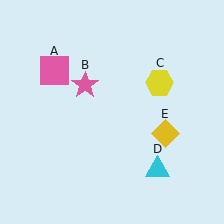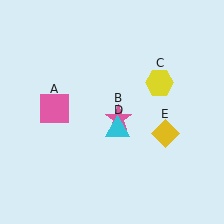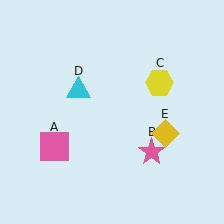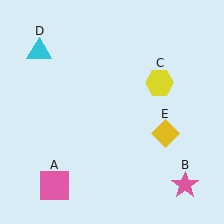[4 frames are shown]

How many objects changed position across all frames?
3 objects changed position: pink square (object A), pink star (object B), cyan triangle (object D).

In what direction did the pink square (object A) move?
The pink square (object A) moved down.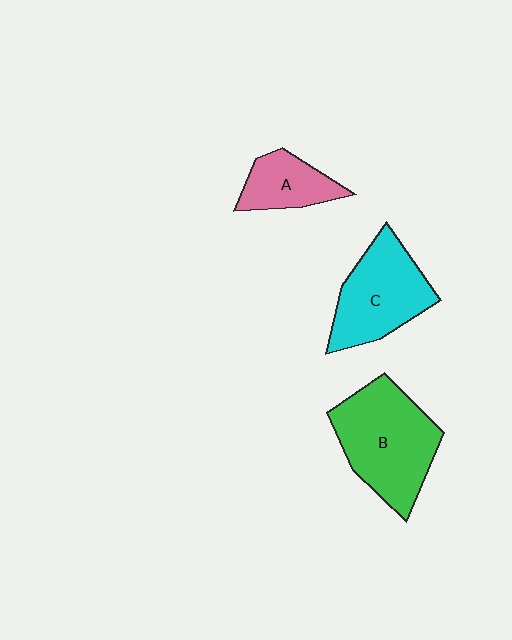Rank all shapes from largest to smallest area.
From largest to smallest: B (green), C (cyan), A (pink).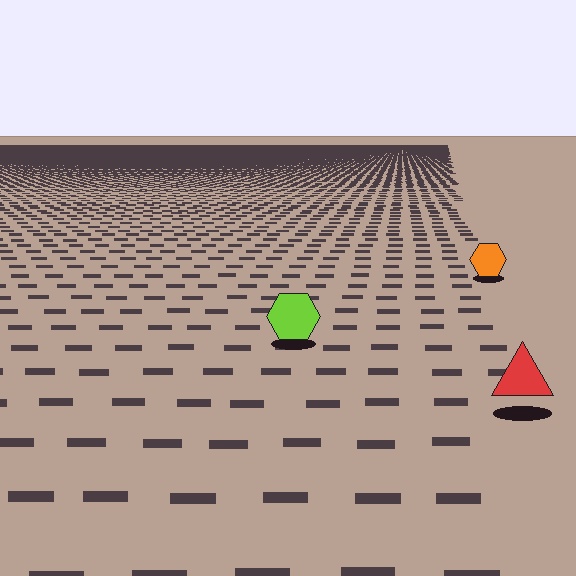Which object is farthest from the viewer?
The orange hexagon is farthest from the viewer. It appears smaller and the ground texture around it is denser.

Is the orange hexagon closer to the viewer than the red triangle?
No. The red triangle is closer — you can tell from the texture gradient: the ground texture is coarser near it.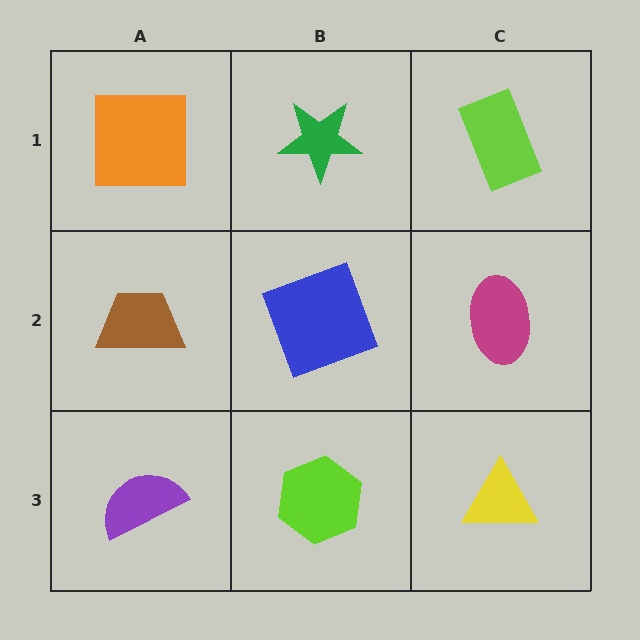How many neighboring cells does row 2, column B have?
4.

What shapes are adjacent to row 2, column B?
A green star (row 1, column B), a lime hexagon (row 3, column B), a brown trapezoid (row 2, column A), a magenta ellipse (row 2, column C).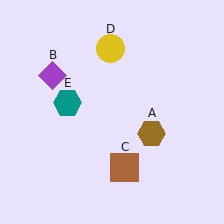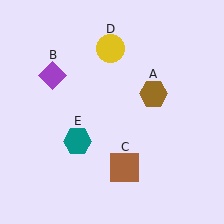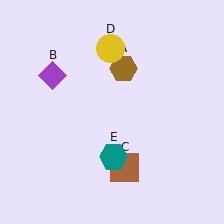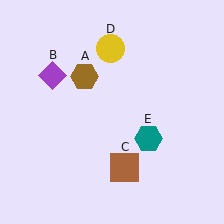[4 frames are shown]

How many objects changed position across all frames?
2 objects changed position: brown hexagon (object A), teal hexagon (object E).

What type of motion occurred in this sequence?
The brown hexagon (object A), teal hexagon (object E) rotated counterclockwise around the center of the scene.